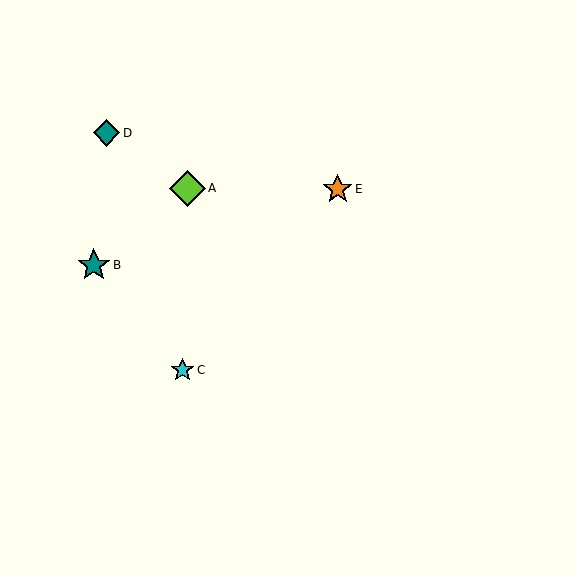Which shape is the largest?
The lime diamond (labeled A) is the largest.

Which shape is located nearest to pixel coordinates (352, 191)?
The orange star (labeled E) at (338, 189) is nearest to that location.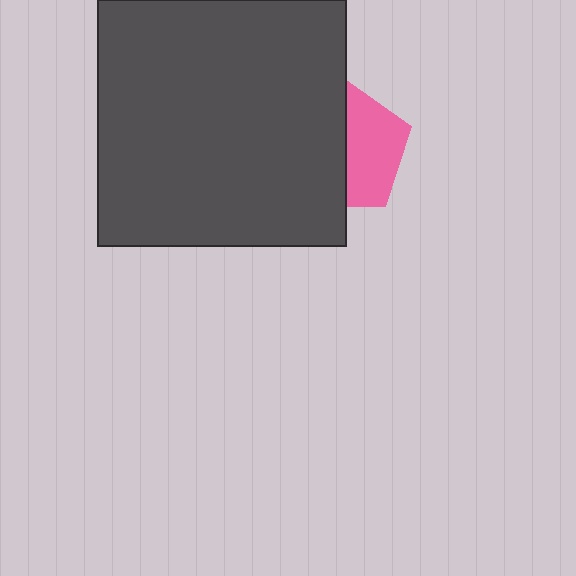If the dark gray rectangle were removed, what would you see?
You would see the complete pink pentagon.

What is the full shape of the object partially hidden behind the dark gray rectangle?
The partially hidden object is a pink pentagon.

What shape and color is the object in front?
The object in front is a dark gray rectangle.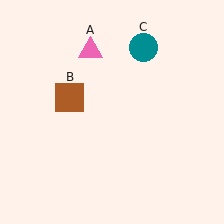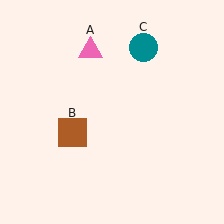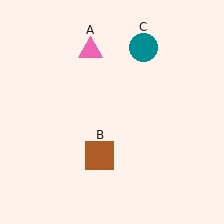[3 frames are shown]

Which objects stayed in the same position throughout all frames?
Pink triangle (object A) and teal circle (object C) remained stationary.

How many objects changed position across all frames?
1 object changed position: brown square (object B).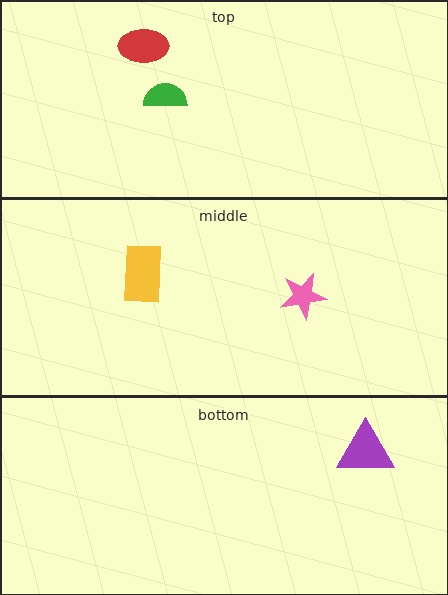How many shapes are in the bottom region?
1.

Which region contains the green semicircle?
The top region.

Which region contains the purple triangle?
The bottom region.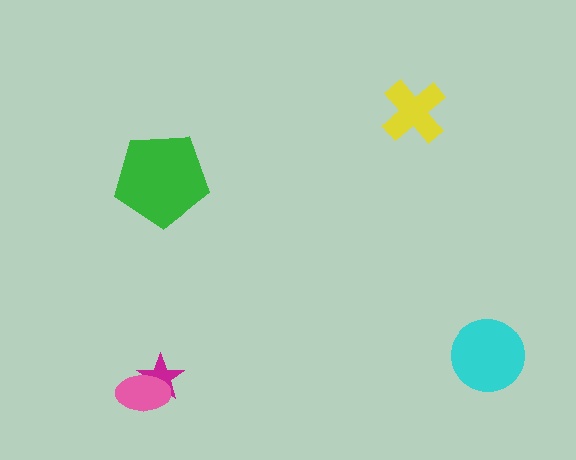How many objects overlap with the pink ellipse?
1 object overlaps with the pink ellipse.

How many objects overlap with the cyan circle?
0 objects overlap with the cyan circle.